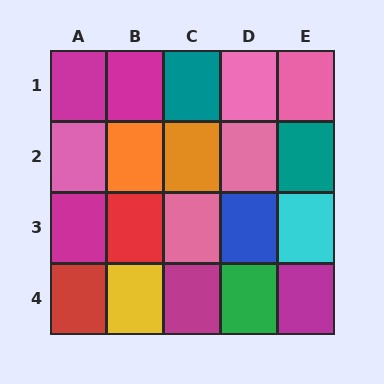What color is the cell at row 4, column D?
Green.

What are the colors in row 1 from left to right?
Magenta, magenta, teal, pink, pink.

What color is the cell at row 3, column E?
Cyan.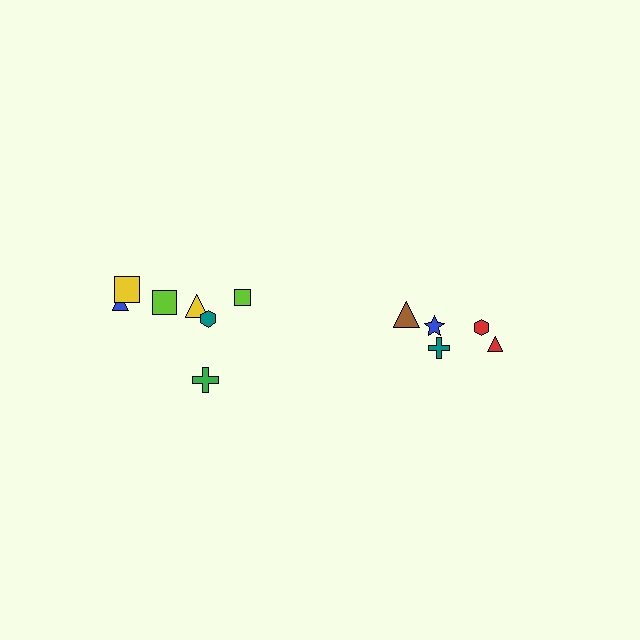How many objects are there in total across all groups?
There are 12 objects.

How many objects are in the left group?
There are 7 objects.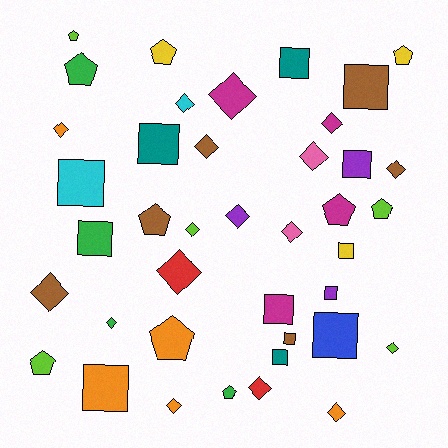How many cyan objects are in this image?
There are 2 cyan objects.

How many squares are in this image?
There are 13 squares.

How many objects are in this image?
There are 40 objects.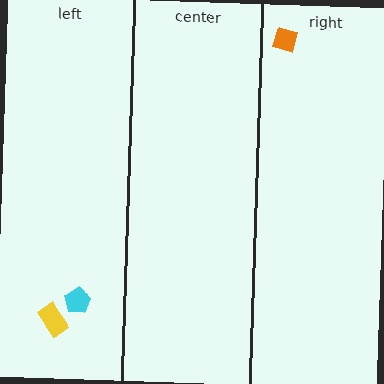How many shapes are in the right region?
1.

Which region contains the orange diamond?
The right region.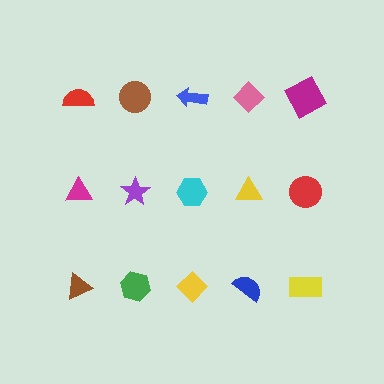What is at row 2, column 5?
A red circle.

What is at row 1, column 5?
A magenta square.